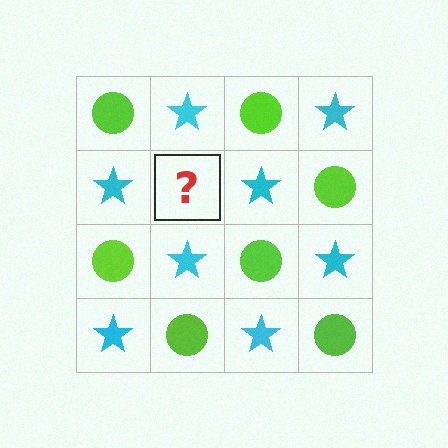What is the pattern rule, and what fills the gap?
The rule is that it alternates lime circle and cyan star in a checkerboard pattern. The gap should be filled with a lime circle.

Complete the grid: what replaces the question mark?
The question mark should be replaced with a lime circle.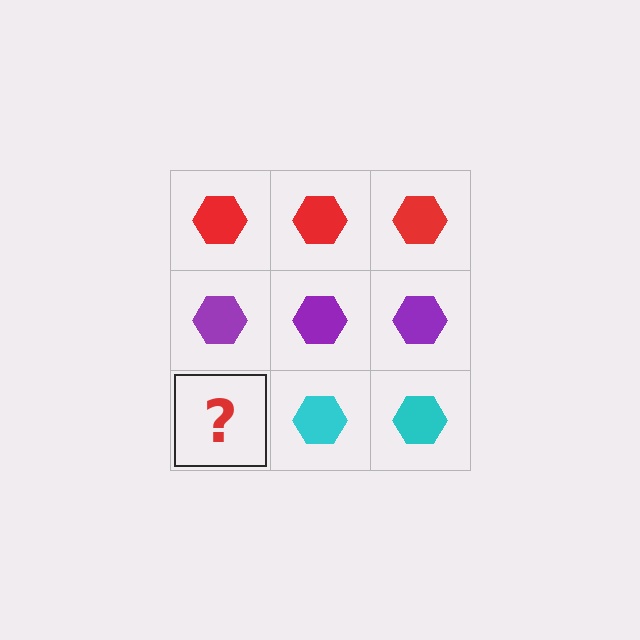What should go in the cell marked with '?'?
The missing cell should contain a cyan hexagon.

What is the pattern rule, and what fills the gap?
The rule is that each row has a consistent color. The gap should be filled with a cyan hexagon.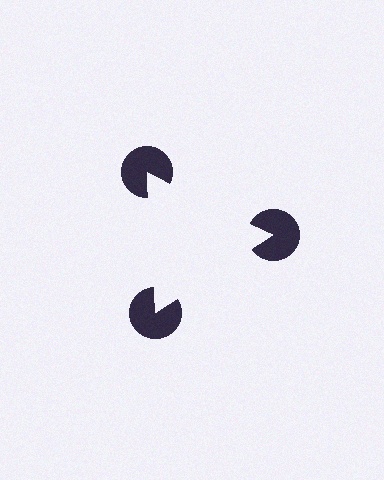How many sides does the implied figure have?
3 sides.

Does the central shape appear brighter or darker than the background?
It typically appears slightly brighter than the background, even though no actual brightness change is drawn.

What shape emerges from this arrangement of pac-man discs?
An illusory triangle — its edges are inferred from the aligned wedge cuts in the pac-man discs, not physically drawn.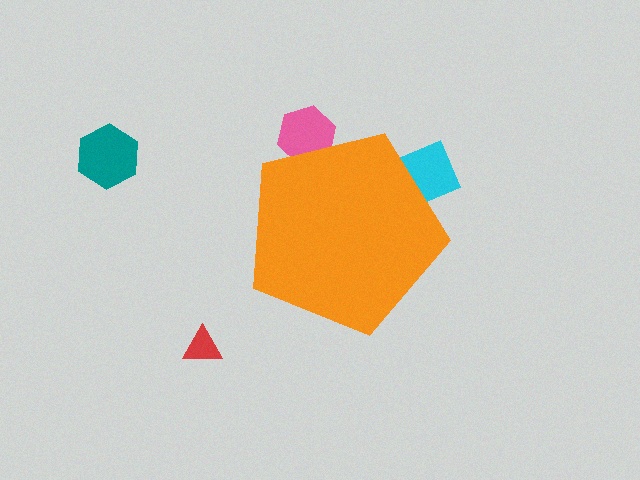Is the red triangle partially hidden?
No, the red triangle is fully visible.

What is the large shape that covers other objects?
An orange pentagon.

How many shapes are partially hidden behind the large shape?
2 shapes are partially hidden.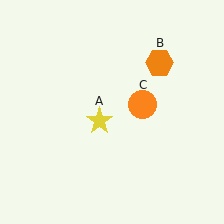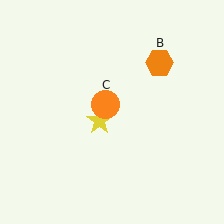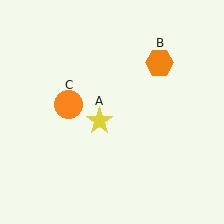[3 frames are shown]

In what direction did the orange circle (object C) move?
The orange circle (object C) moved left.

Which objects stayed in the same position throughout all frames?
Yellow star (object A) and orange hexagon (object B) remained stationary.